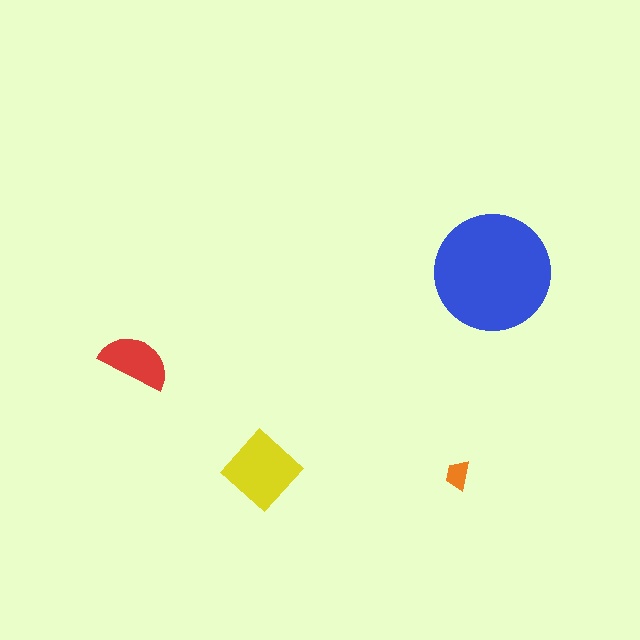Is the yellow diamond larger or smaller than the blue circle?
Smaller.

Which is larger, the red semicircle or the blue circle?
The blue circle.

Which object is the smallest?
The orange trapezoid.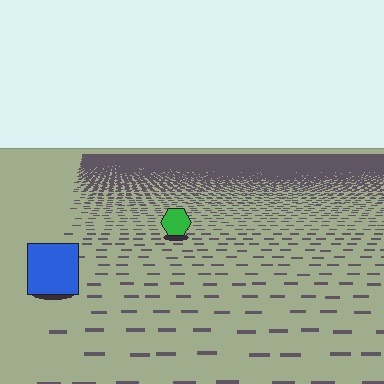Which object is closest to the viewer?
The blue square is closest. The texture marks near it are larger and more spread out.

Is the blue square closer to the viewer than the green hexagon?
Yes. The blue square is closer — you can tell from the texture gradient: the ground texture is coarser near it.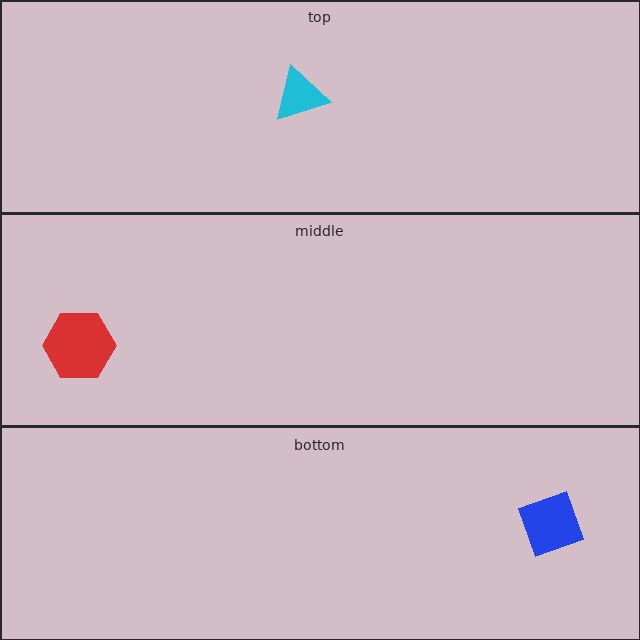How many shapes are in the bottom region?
1.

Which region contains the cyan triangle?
The top region.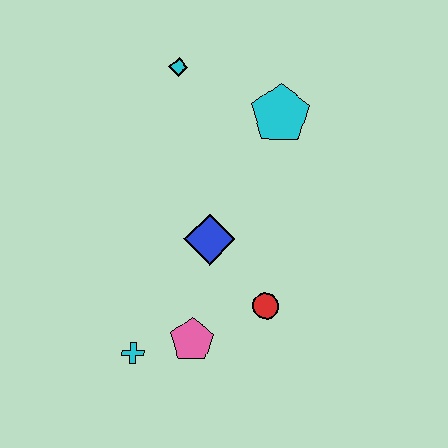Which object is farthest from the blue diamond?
The cyan diamond is farthest from the blue diamond.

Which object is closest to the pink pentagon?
The cyan cross is closest to the pink pentagon.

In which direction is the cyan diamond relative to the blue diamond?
The cyan diamond is above the blue diamond.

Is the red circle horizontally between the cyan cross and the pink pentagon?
No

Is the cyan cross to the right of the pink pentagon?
No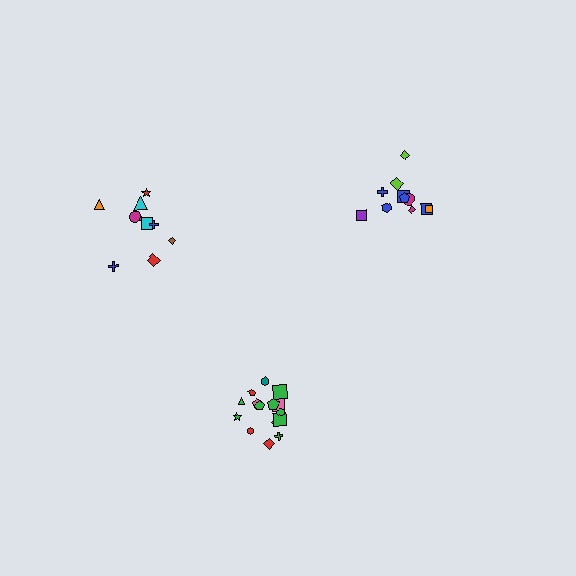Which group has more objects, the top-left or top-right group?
The top-right group.